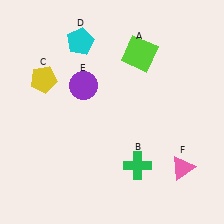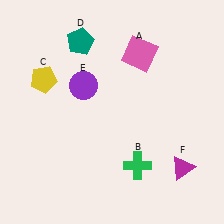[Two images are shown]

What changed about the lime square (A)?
In Image 1, A is lime. In Image 2, it changed to pink.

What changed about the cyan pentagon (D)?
In Image 1, D is cyan. In Image 2, it changed to teal.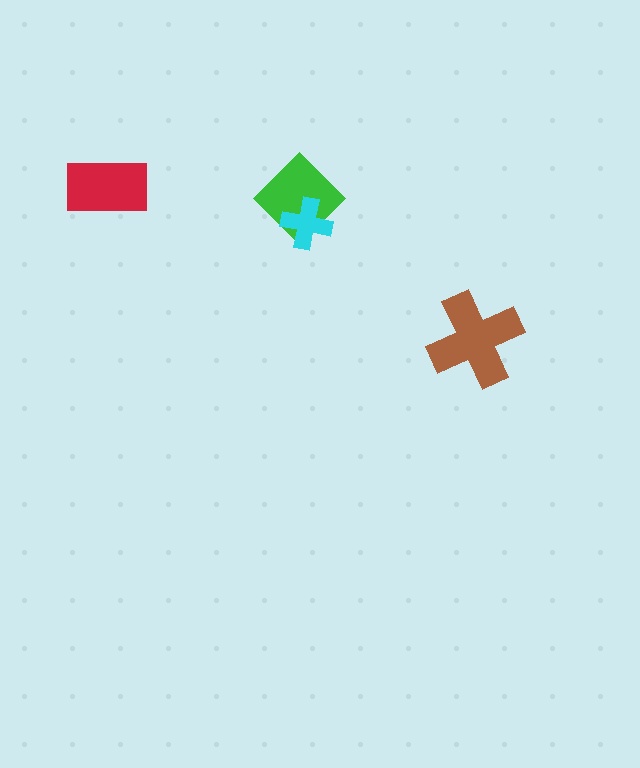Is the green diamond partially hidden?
Yes, it is partially covered by another shape.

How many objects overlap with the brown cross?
0 objects overlap with the brown cross.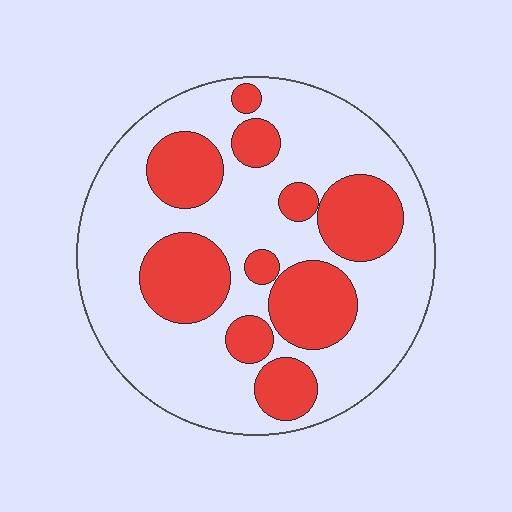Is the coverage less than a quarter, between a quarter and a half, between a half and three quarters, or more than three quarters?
Between a quarter and a half.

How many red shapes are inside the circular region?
10.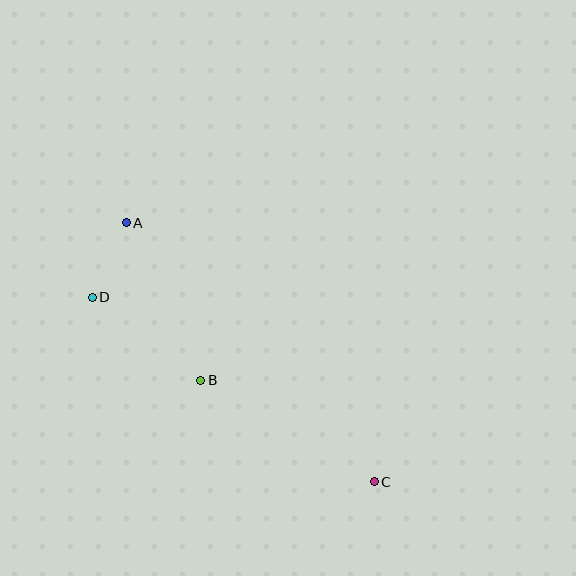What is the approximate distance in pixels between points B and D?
The distance between B and D is approximately 137 pixels.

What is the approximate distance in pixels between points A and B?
The distance between A and B is approximately 174 pixels.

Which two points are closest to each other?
Points A and D are closest to each other.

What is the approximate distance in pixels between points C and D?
The distance between C and D is approximately 337 pixels.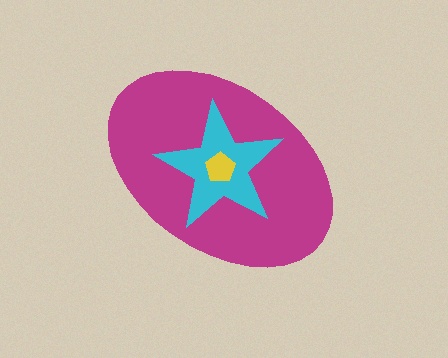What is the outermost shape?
The magenta ellipse.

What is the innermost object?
The yellow pentagon.